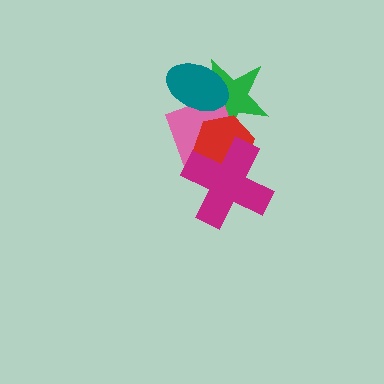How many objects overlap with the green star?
3 objects overlap with the green star.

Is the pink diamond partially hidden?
Yes, it is partially covered by another shape.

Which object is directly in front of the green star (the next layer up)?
The pink diamond is directly in front of the green star.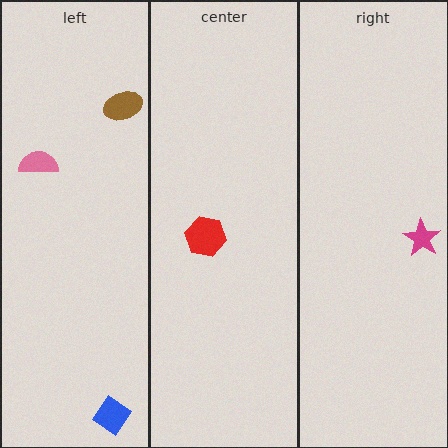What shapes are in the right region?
The magenta star.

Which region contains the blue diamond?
The left region.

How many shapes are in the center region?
1.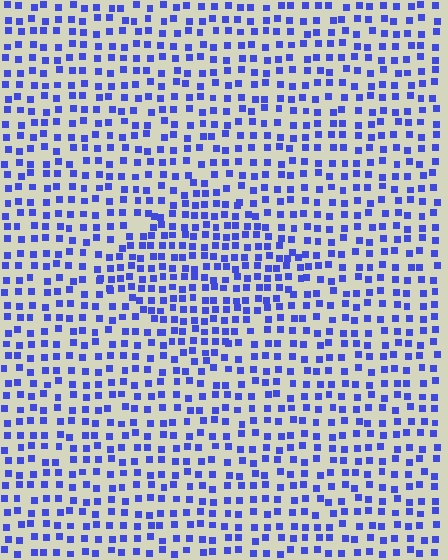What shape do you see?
I see a diamond.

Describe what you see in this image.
The image contains small blue elements arranged at two different densities. A diamond-shaped region is visible where the elements are more densely packed than the surrounding area.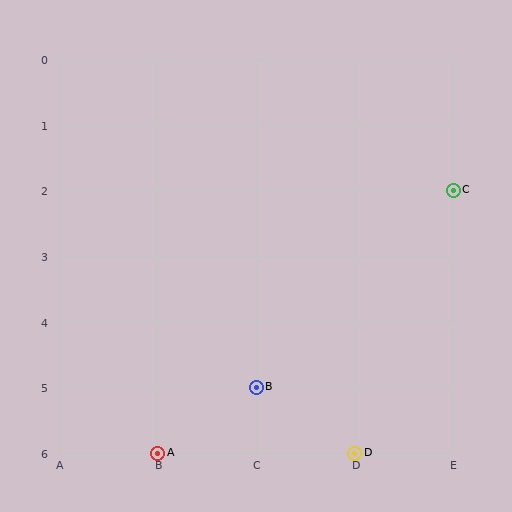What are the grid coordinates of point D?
Point D is at grid coordinates (D, 6).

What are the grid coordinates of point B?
Point B is at grid coordinates (C, 5).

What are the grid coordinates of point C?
Point C is at grid coordinates (E, 2).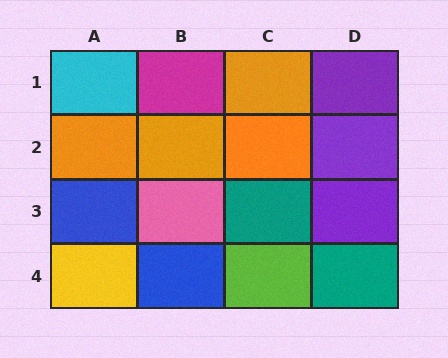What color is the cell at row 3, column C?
Teal.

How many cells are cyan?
1 cell is cyan.